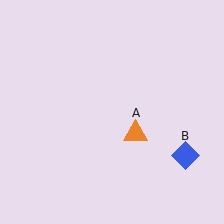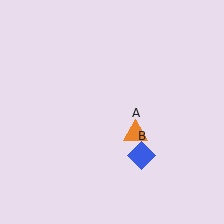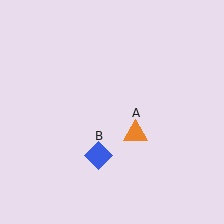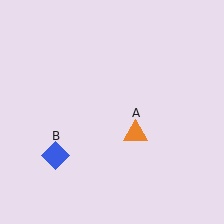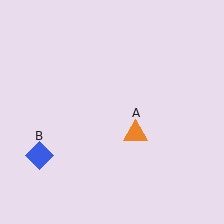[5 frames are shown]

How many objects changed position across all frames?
1 object changed position: blue diamond (object B).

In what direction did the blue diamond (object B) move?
The blue diamond (object B) moved left.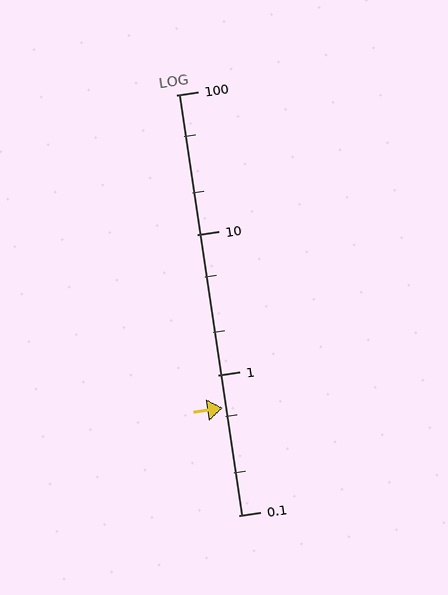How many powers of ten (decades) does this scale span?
The scale spans 3 decades, from 0.1 to 100.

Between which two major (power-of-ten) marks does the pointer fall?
The pointer is between 0.1 and 1.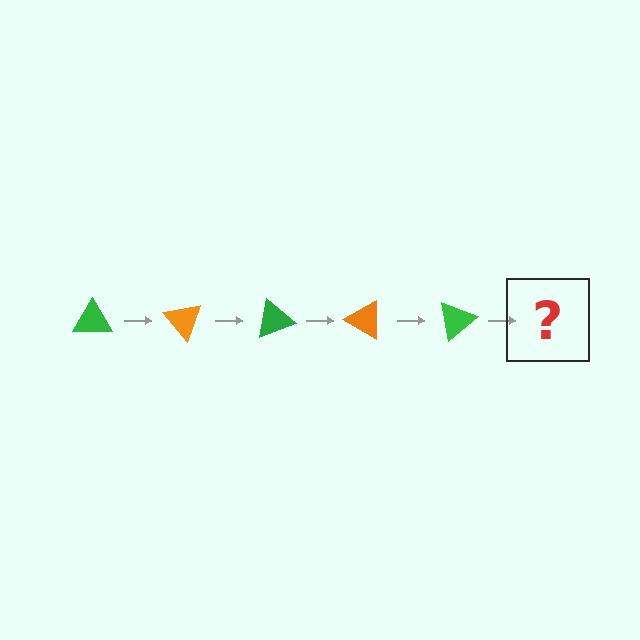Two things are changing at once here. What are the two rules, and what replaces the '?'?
The two rules are that it rotates 50 degrees each step and the color cycles through green and orange. The '?' should be an orange triangle, rotated 250 degrees from the start.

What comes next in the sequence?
The next element should be an orange triangle, rotated 250 degrees from the start.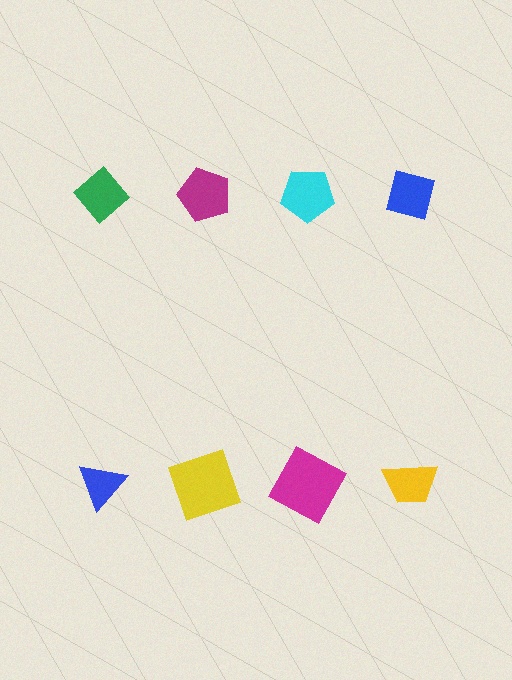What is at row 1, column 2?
A magenta pentagon.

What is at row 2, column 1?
A blue triangle.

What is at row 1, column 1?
A green diamond.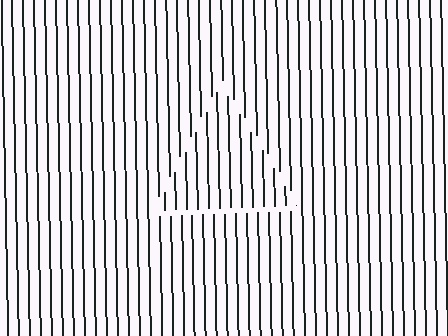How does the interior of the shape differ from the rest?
The interior of the shape contains the same grating, shifted by half a period — the contour is defined by the phase discontinuity where line-ends from the inner and outer gratings abut.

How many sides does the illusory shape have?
3 sides — the line-ends trace a triangle.